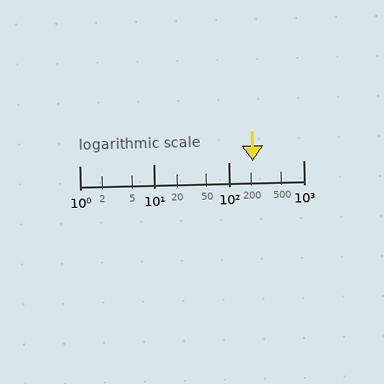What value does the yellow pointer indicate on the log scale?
The pointer indicates approximately 210.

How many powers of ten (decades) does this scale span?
The scale spans 3 decades, from 1 to 1000.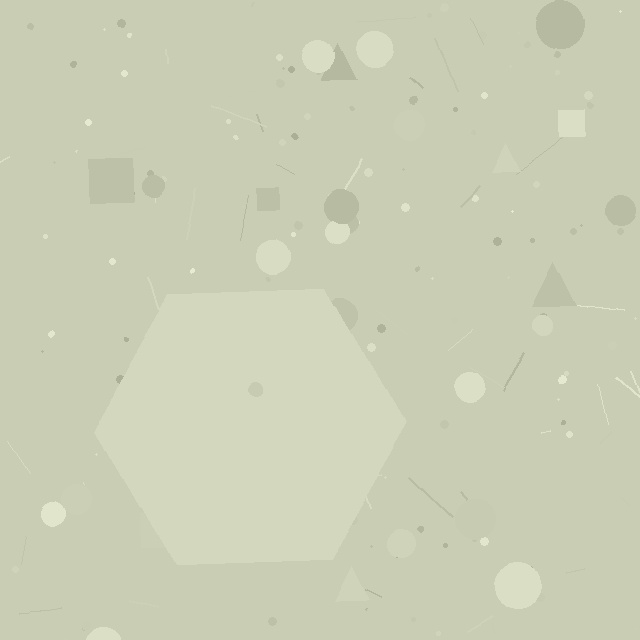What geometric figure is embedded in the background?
A hexagon is embedded in the background.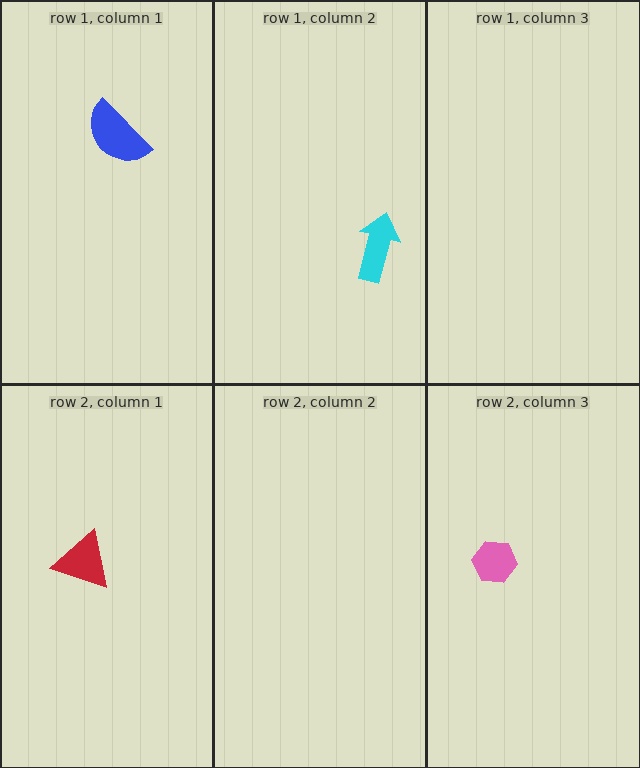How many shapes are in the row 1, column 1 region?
1.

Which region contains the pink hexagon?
The row 2, column 3 region.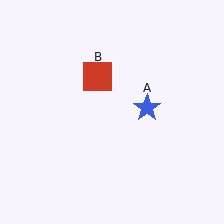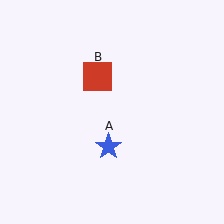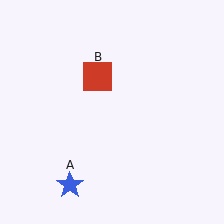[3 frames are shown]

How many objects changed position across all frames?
1 object changed position: blue star (object A).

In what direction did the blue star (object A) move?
The blue star (object A) moved down and to the left.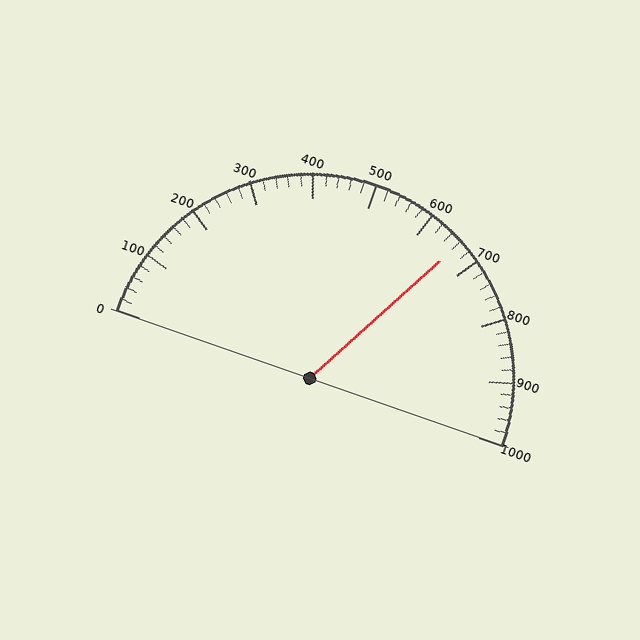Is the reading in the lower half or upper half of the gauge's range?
The reading is in the upper half of the range (0 to 1000).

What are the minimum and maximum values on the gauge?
The gauge ranges from 0 to 1000.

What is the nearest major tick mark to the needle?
The nearest major tick mark is 700.